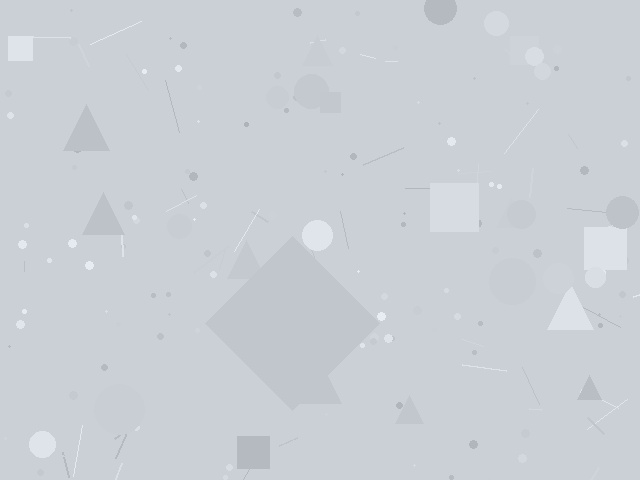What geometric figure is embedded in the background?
A diamond is embedded in the background.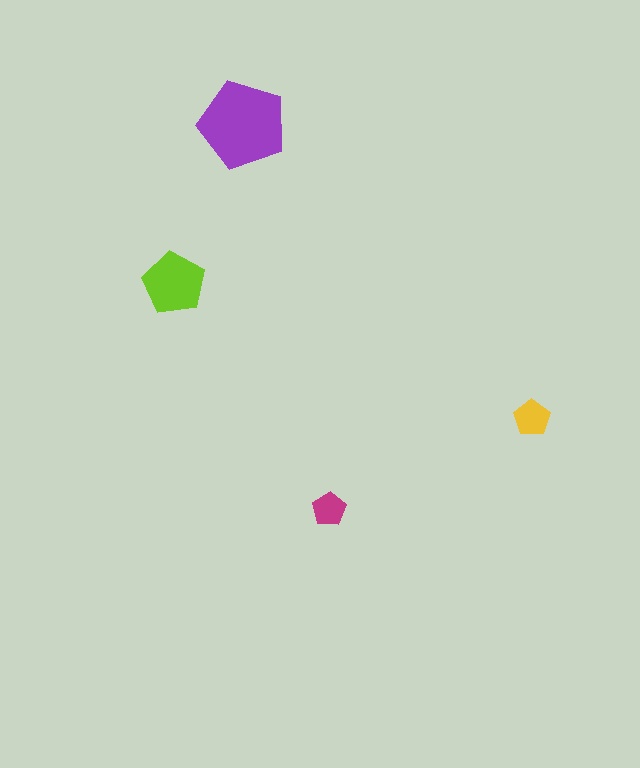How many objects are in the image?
There are 4 objects in the image.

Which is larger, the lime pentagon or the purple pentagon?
The purple one.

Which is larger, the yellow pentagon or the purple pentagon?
The purple one.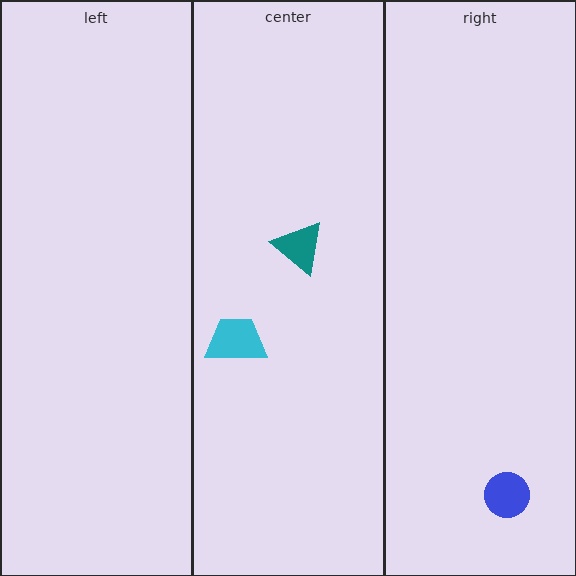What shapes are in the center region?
The teal triangle, the cyan trapezoid.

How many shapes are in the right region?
1.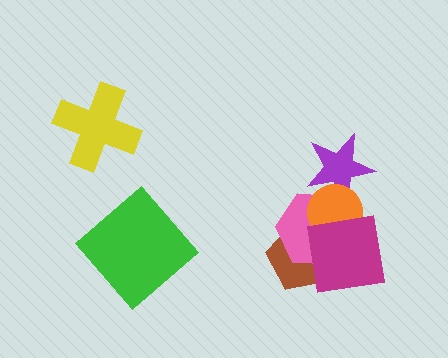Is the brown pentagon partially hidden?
Yes, it is partially covered by another shape.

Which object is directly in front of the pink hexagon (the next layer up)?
The orange circle is directly in front of the pink hexagon.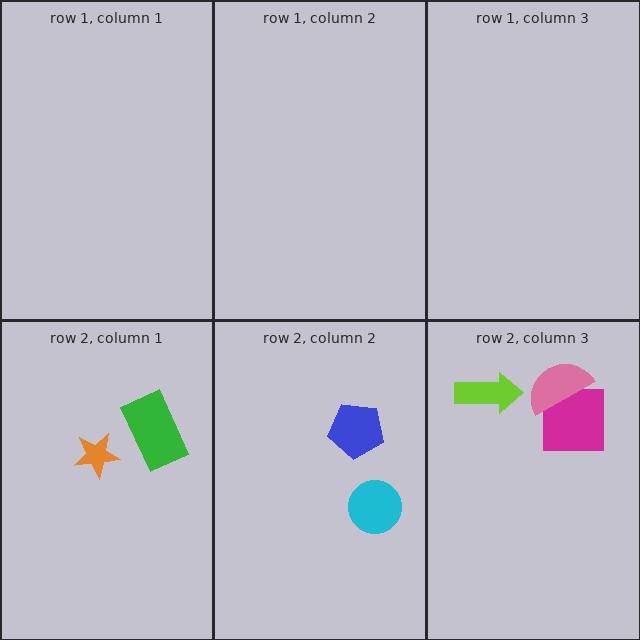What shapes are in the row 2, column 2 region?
The cyan circle, the blue pentagon.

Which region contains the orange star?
The row 2, column 1 region.